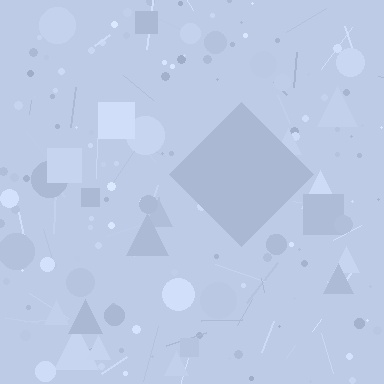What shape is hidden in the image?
A diamond is hidden in the image.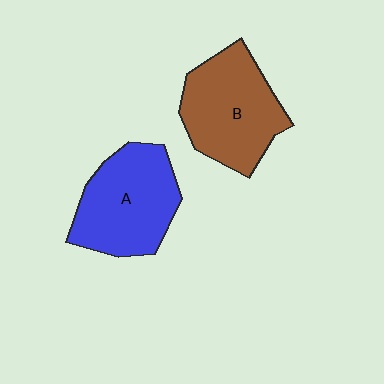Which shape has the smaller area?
Shape A (blue).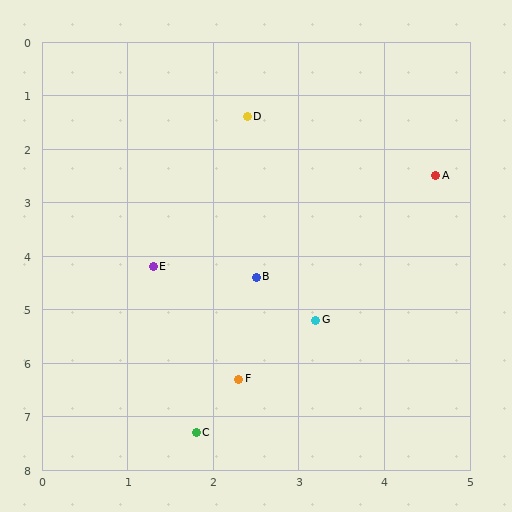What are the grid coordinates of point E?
Point E is at approximately (1.3, 4.2).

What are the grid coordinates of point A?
Point A is at approximately (4.6, 2.5).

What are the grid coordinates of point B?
Point B is at approximately (2.5, 4.4).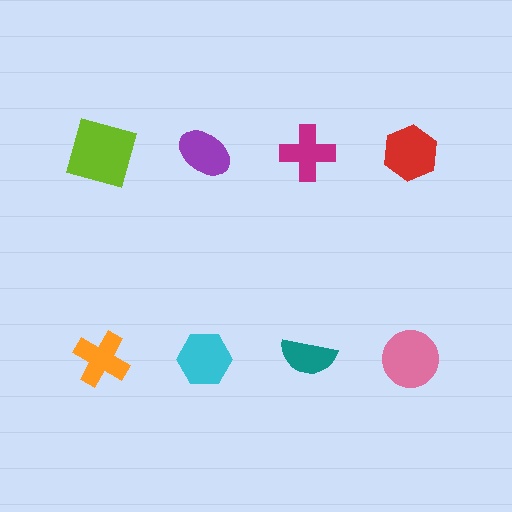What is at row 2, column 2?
A cyan hexagon.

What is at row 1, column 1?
A lime square.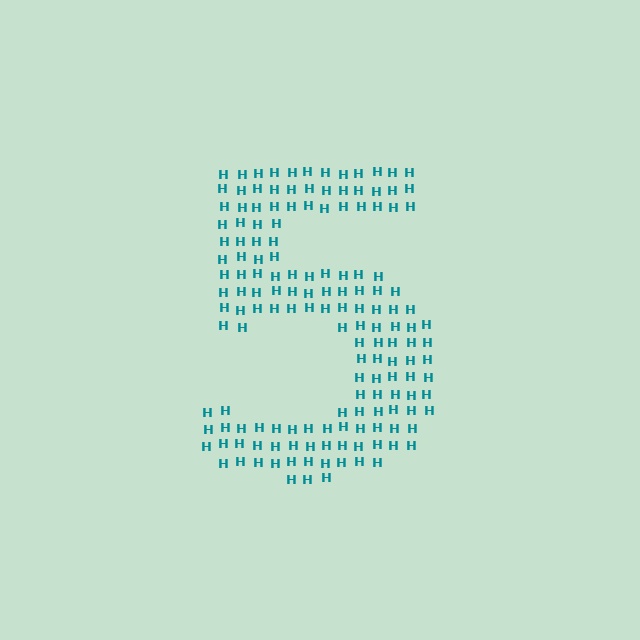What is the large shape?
The large shape is the digit 5.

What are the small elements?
The small elements are letter H's.